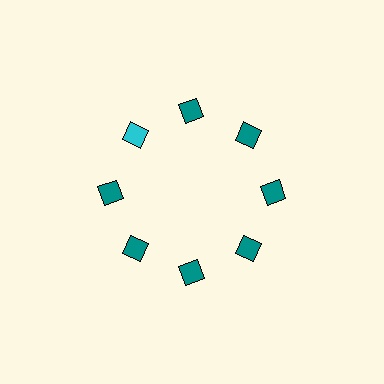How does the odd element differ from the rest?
It has a different color: cyan instead of teal.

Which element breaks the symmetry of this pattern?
The cyan diamond at roughly the 10 o'clock position breaks the symmetry. All other shapes are teal diamonds.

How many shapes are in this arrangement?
There are 8 shapes arranged in a ring pattern.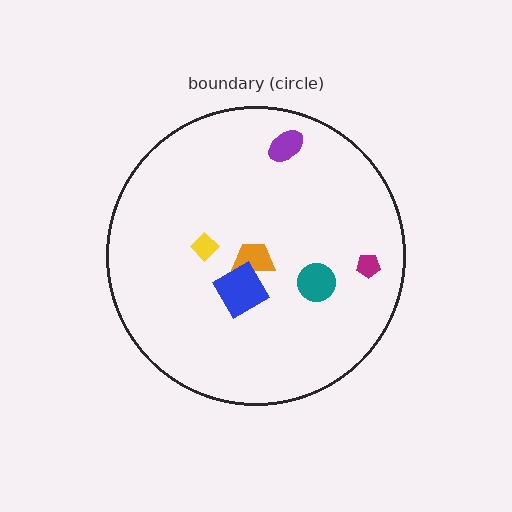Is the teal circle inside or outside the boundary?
Inside.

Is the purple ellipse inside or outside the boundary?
Inside.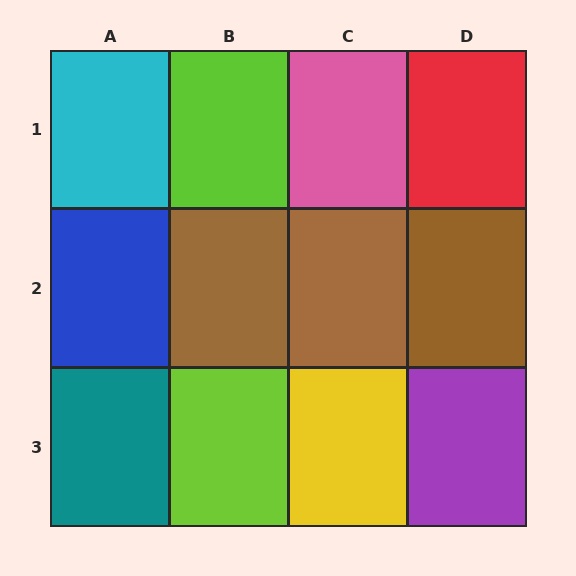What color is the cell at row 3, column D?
Purple.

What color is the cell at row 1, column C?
Pink.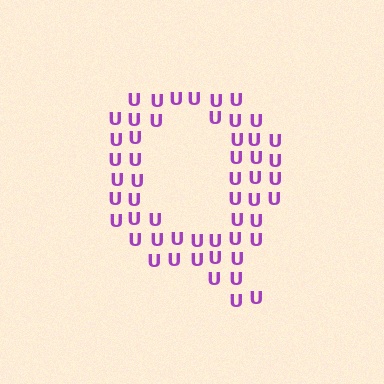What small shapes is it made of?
It is made of small letter U's.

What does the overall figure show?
The overall figure shows the letter Q.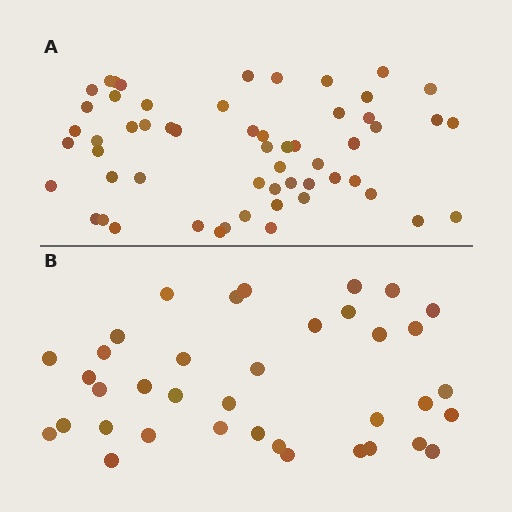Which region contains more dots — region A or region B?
Region A (the top region) has more dots.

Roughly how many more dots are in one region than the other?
Region A has approximately 20 more dots than region B.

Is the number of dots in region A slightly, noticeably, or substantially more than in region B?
Region A has substantially more. The ratio is roughly 1.5 to 1.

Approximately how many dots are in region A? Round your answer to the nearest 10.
About 60 dots. (The exact count is 57, which rounds to 60.)